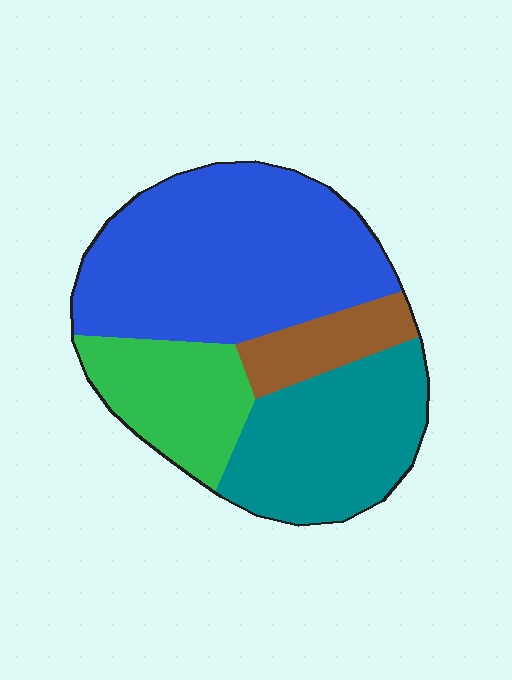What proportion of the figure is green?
Green takes up about one sixth (1/6) of the figure.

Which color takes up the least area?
Brown, at roughly 10%.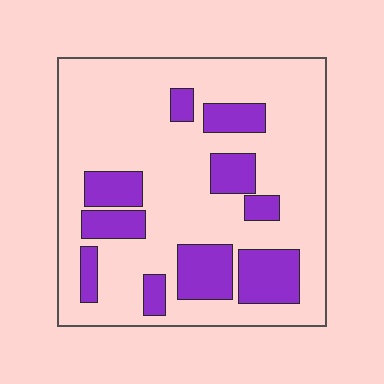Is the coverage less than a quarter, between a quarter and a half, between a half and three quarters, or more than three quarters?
Less than a quarter.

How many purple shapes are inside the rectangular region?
10.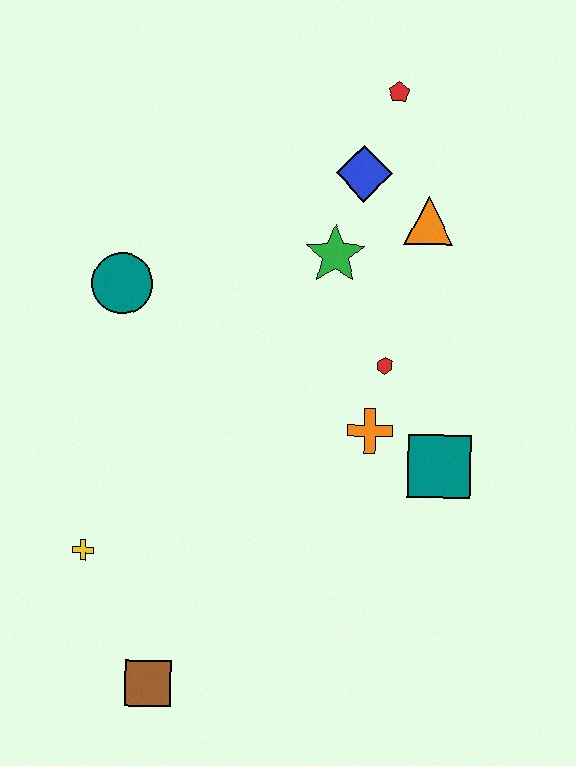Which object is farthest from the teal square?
The red pentagon is farthest from the teal square.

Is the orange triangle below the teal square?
No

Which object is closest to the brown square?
The yellow cross is closest to the brown square.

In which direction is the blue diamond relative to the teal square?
The blue diamond is above the teal square.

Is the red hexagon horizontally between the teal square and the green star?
Yes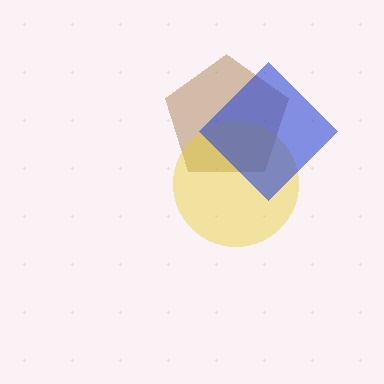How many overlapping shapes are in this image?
There are 3 overlapping shapes in the image.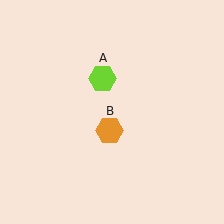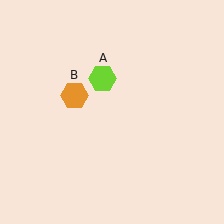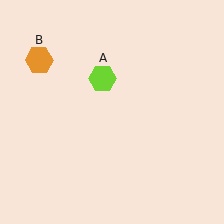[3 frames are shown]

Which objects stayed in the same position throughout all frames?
Lime hexagon (object A) remained stationary.